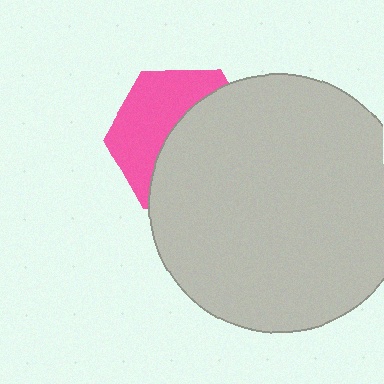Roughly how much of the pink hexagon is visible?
A small part of it is visible (roughly 44%).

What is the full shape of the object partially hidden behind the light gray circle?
The partially hidden object is a pink hexagon.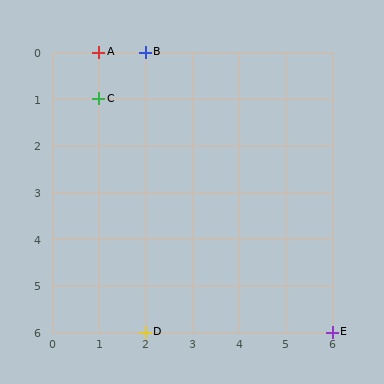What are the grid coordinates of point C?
Point C is at grid coordinates (1, 1).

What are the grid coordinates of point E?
Point E is at grid coordinates (6, 6).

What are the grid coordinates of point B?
Point B is at grid coordinates (2, 0).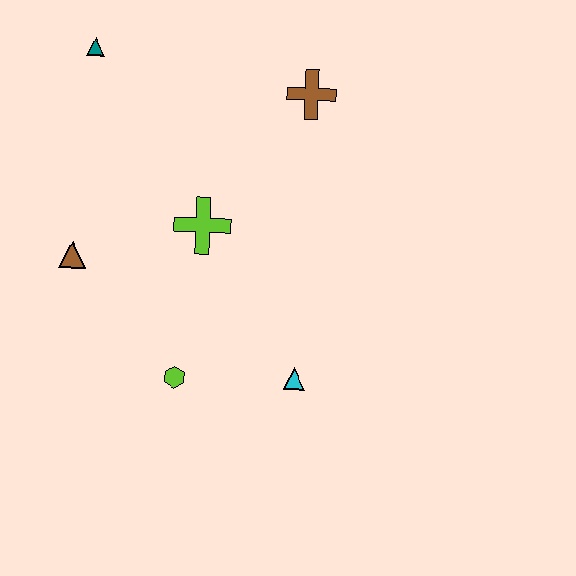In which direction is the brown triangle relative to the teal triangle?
The brown triangle is below the teal triangle.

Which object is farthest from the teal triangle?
The cyan triangle is farthest from the teal triangle.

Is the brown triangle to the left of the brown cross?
Yes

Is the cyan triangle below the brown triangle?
Yes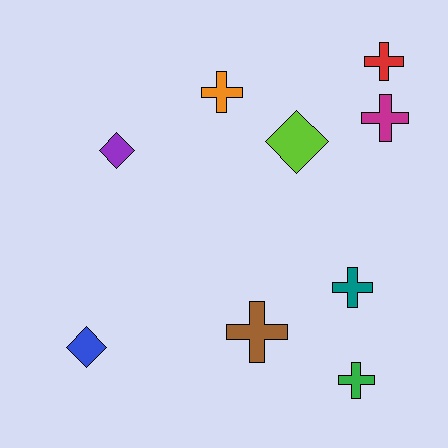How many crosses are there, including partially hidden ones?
There are 6 crosses.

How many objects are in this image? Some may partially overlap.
There are 9 objects.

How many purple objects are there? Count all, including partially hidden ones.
There is 1 purple object.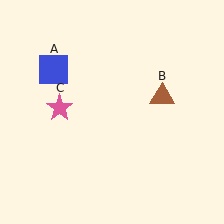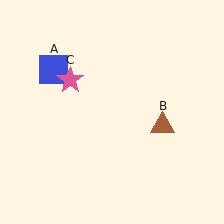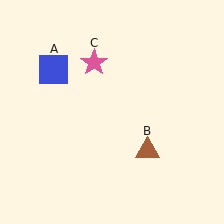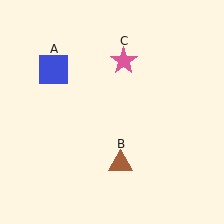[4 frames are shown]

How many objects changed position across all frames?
2 objects changed position: brown triangle (object B), pink star (object C).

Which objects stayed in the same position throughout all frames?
Blue square (object A) remained stationary.